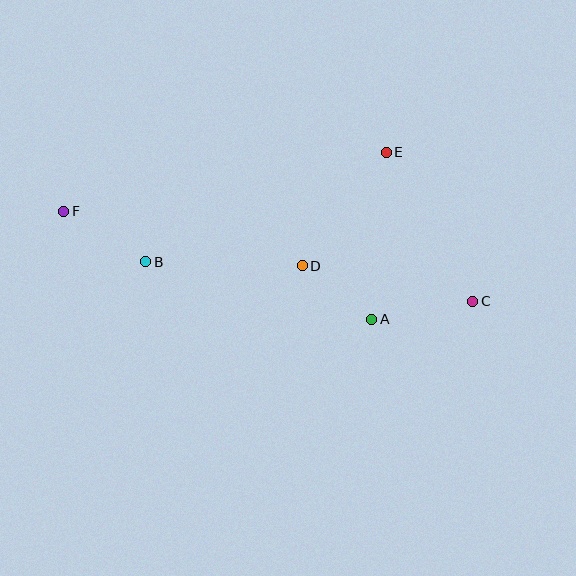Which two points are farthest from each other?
Points C and F are farthest from each other.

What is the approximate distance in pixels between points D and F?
The distance between D and F is approximately 245 pixels.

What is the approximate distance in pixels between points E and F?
The distance between E and F is approximately 328 pixels.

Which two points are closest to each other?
Points A and D are closest to each other.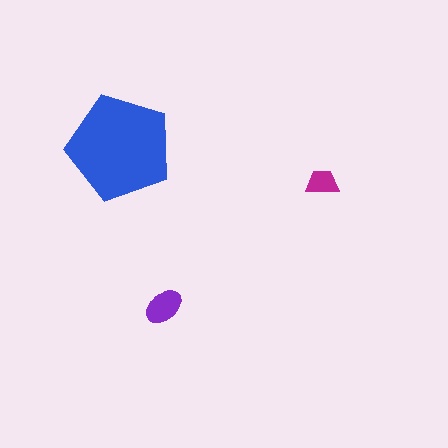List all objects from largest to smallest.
The blue pentagon, the purple ellipse, the magenta trapezoid.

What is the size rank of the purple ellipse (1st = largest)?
2nd.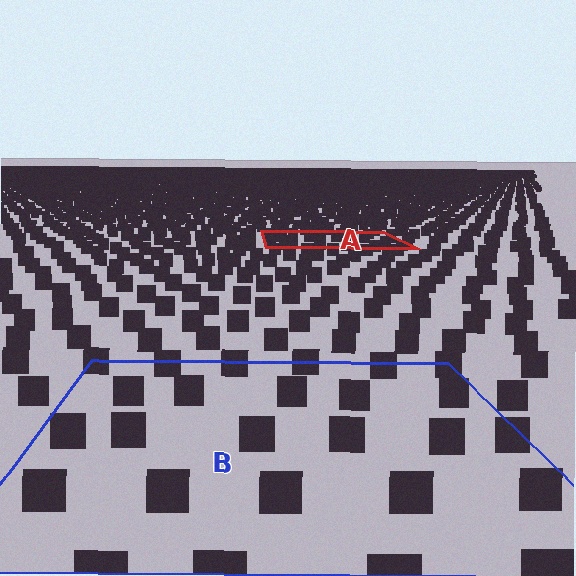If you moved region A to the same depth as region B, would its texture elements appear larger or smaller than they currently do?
They would appear larger. At a closer depth, the same texture elements are projected at a bigger on-screen size.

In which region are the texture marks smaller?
The texture marks are smaller in region A, because it is farther away.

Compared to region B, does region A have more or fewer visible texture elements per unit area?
Region A has more texture elements per unit area — they are packed more densely because it is farther away.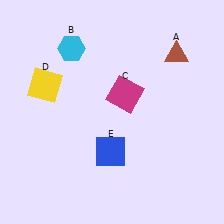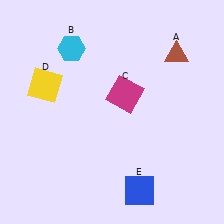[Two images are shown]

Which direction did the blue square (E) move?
The blue square (E) moved down.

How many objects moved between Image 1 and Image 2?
1 object moved between the two images.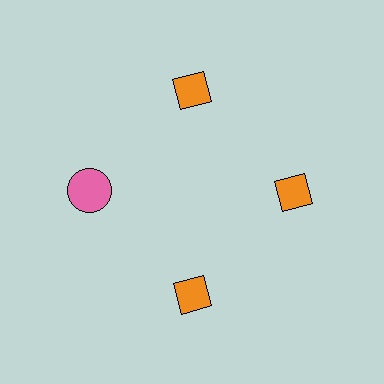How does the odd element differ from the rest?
It differs in both color (pink instead of orange) and shape (circle instead of diamond).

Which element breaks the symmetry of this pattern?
The pink circle at roughly the 9 o'clock position breaks the symmetry. All other shapes are orange diamonds.